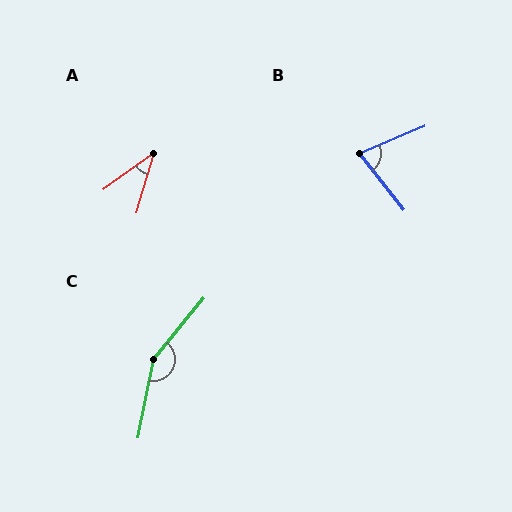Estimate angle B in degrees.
Approximately 74 degrees.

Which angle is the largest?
C, at approximately 152 degrees.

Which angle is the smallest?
A, at approximately 37 degrees.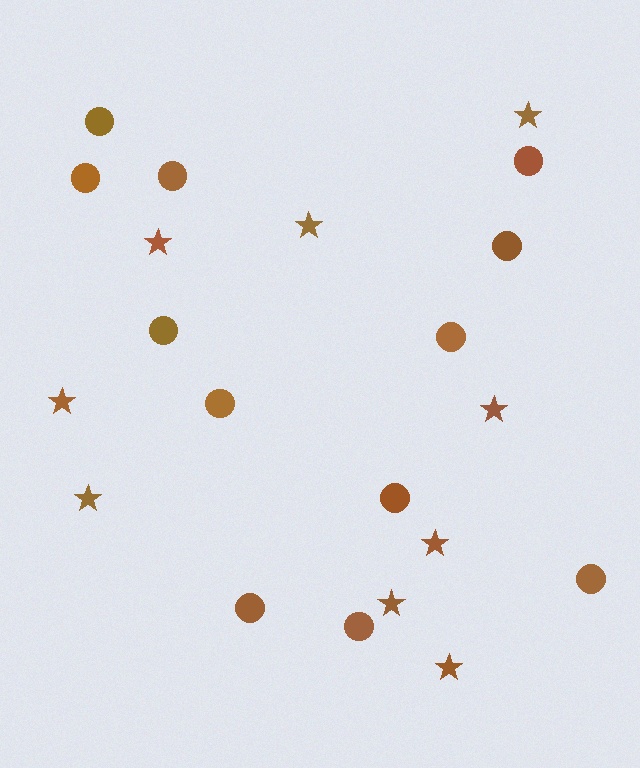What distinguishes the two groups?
There are 2 groups: one group of stars (9) and one group of circles (12).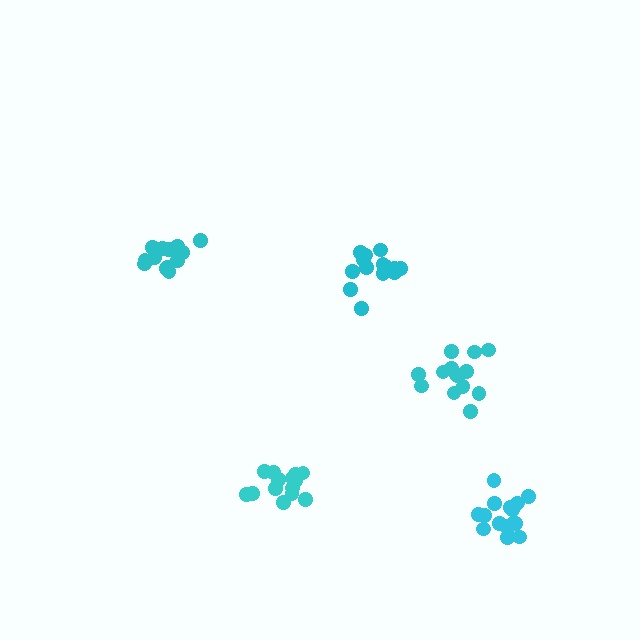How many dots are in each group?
Group 1: 14 dots, Group 2: 14 dots, Group 3: 14 dots, Group 4: 17 dots, Group 5: 14 dots (73 total).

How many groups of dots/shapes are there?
There are 5 groups.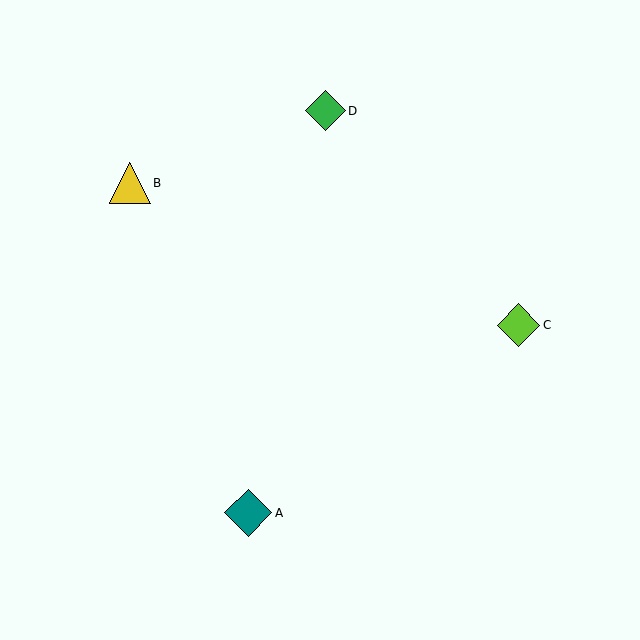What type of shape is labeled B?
Shape B is a yellow triangle.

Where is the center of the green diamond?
The center of the green diamond is at (325, 111).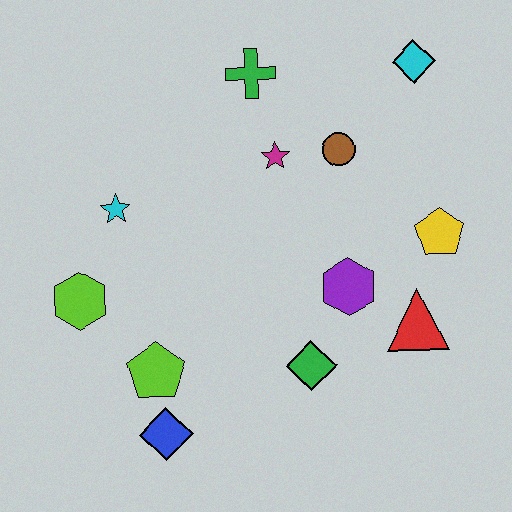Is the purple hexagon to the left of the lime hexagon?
No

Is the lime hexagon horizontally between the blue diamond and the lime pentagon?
No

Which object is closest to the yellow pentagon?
The red triangle is closest to the yellow pentagon.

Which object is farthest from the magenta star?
The blue diamond is farthest from the magenta star.